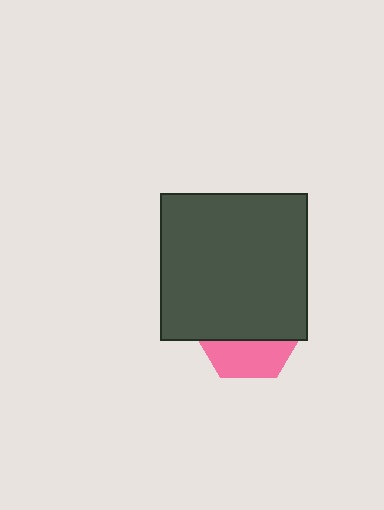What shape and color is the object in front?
The object in front is a dark gray square.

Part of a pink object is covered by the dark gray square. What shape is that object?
It is a hexagon.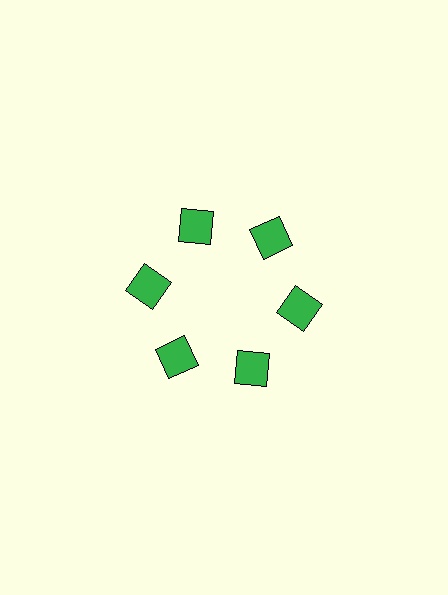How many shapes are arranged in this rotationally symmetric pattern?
There are 6 shapes, arranged in 6 groups of 1.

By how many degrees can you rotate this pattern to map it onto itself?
The pattern maps onto itself every 60 degrees of rotation.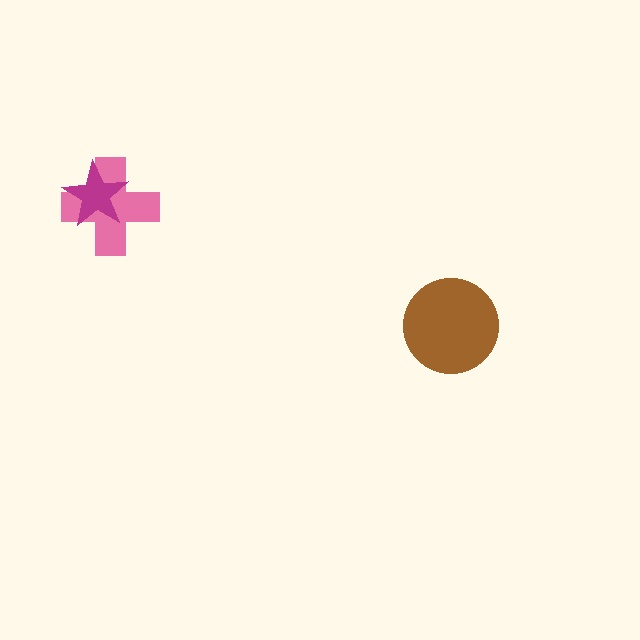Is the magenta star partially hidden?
No, no other shape covers it.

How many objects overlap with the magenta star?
1 object overlaps with the magenta star.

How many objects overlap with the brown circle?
0 objects overlap with the brown circle.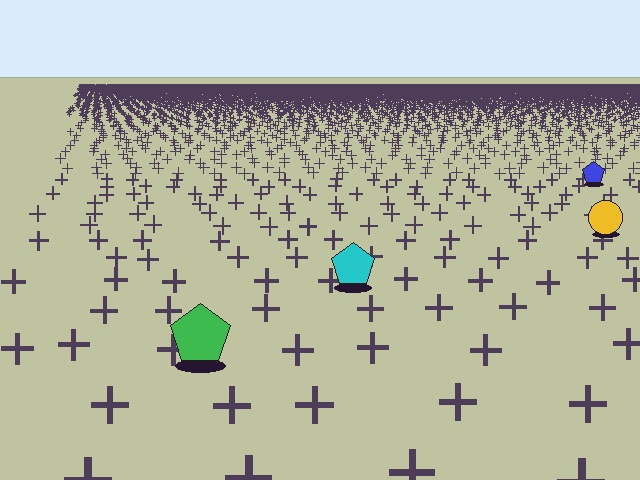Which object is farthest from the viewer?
The blue pentagon is farthest from the viewer. It appears smaller and the ground texture around it is denser.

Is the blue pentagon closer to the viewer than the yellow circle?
No. The yellow circle is closer — you can tell from the texture gradient: the ground texture is coarser near it.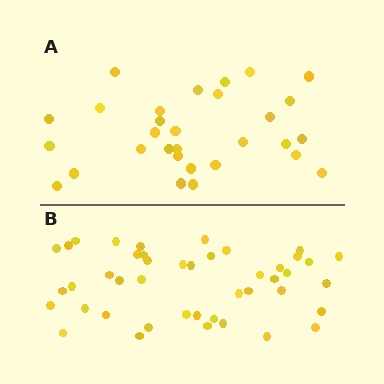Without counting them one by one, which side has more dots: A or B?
Region B (the bottom region) has more dots.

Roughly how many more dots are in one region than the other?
Region B has approximately 15 more dots than region A.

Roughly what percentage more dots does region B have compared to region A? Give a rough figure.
About 45% more.